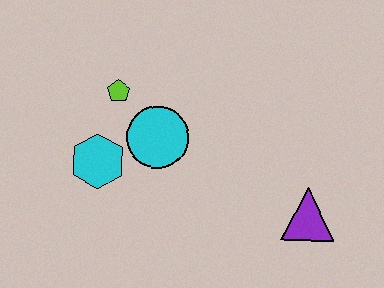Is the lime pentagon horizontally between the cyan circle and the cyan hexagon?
Yes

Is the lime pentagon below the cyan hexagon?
No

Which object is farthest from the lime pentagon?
The purple triangle is farthest from the lime pentagon.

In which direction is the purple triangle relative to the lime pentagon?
The purple triangle is to the right of the lime pentagon.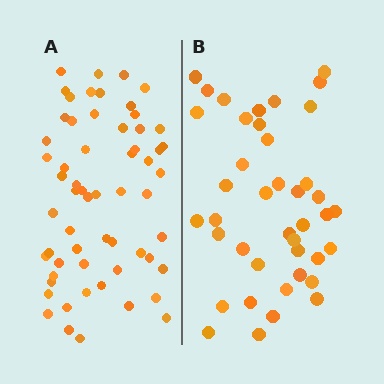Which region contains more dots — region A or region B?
Region A (the left region) has more dots.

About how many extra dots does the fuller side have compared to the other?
Region A has approximately 20 more dots than region B.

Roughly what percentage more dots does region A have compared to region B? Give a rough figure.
About 45% more.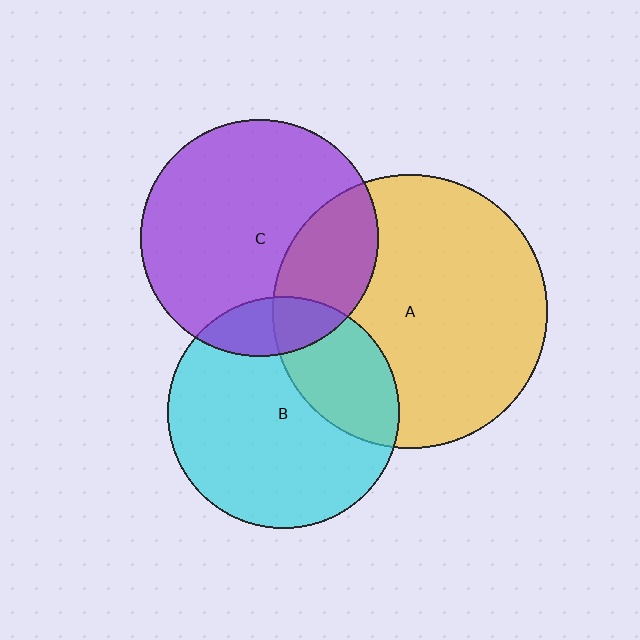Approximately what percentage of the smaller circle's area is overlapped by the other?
Approximately 30%.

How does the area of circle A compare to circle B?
Approximately 1.4 times.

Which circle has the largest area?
Circle A (yellow).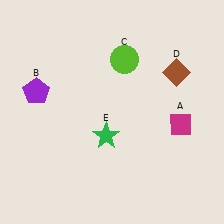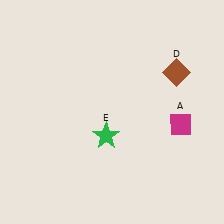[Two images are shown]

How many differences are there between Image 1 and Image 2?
There are 2 differences between the two images.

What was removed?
The lime circle (C), the purple pentagon (B) were removed in Image 2.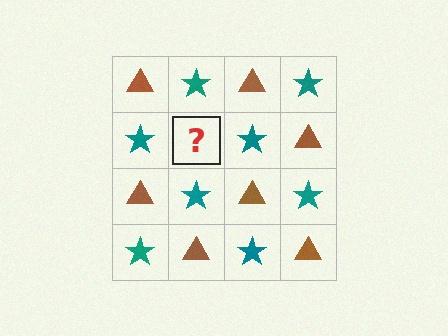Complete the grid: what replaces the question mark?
The question mark should be replaced with a brown triangle.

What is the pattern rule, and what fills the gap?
The rule is that it alternates brown triangle and teal star in a checkerboard pattern. The gap should be filled with a brown triangle.